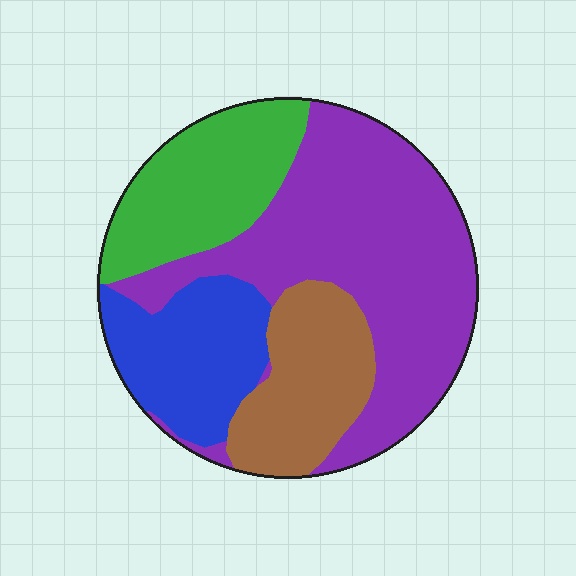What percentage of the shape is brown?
Brown covers about 15% of the shape.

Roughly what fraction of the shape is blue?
Blue takes up between a sixth and a third of the shape.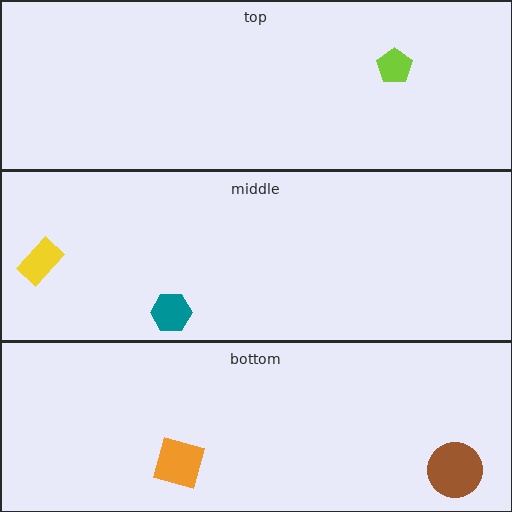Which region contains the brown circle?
The bottom region.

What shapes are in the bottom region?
The orange diamond, the brown circle.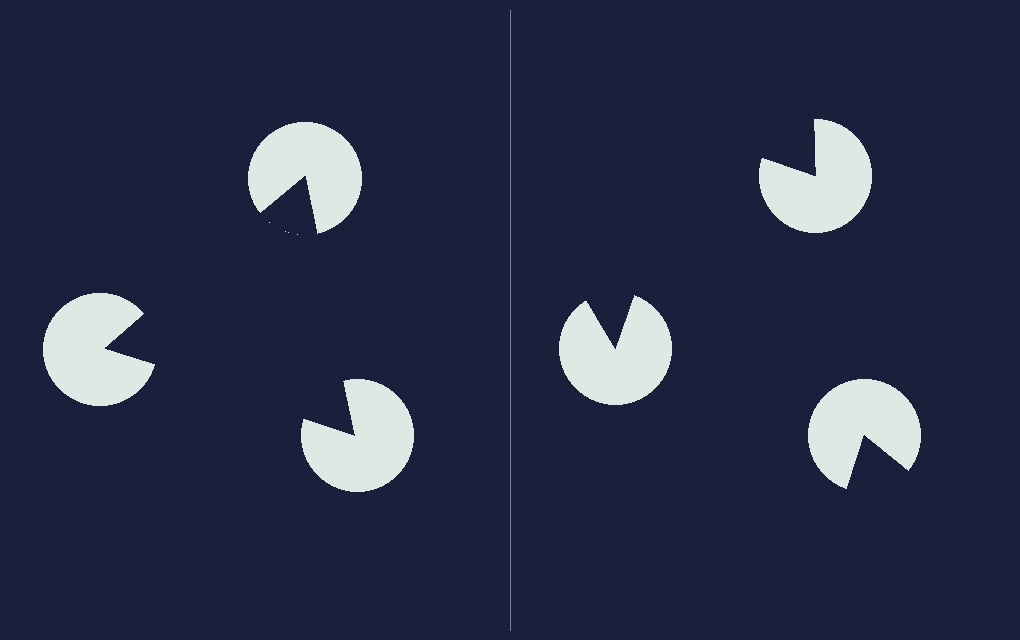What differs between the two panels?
The pac-man discs are positioned identically on both sides; only the wedge orientations differ. On the left they align to a triangle; on the right they are misaligned.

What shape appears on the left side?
An illusory triangle.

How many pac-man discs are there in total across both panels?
6 — 3 on each side.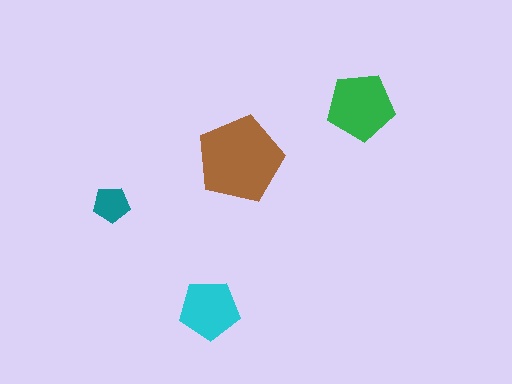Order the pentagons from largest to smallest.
the brown one, the green one, the cyan one, the teal one.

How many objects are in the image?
There are 4 objects in the image.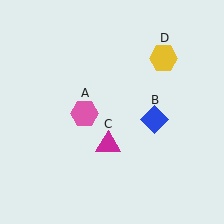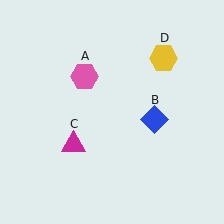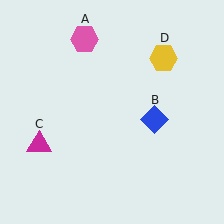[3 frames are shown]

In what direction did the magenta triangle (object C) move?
The magenta triangle (object C) moved left.